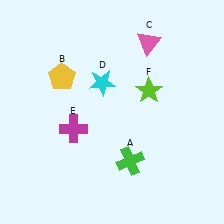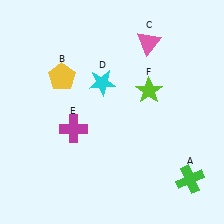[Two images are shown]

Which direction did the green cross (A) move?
The green cross (A) moved right.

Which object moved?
The green cross (A) moved right.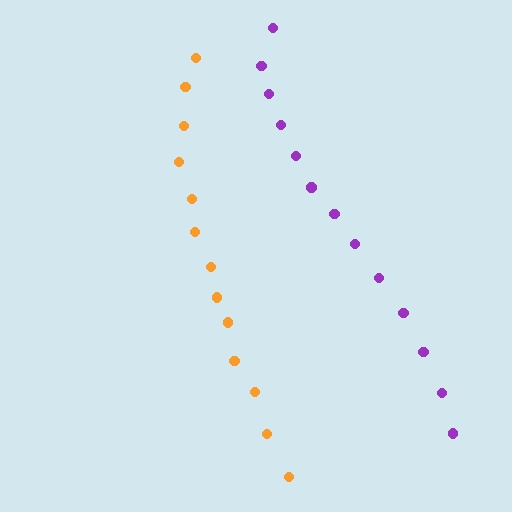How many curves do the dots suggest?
There are 2 distinct paths.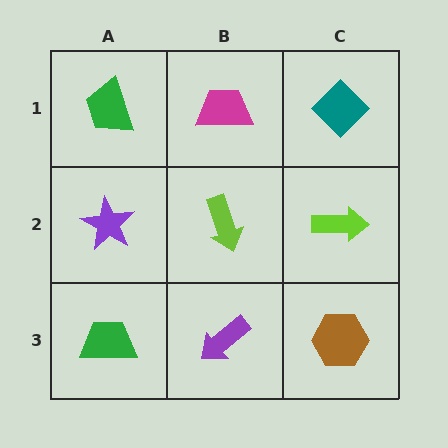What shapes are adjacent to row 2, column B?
A magenta trapezoid (row 1, column B), a purple arrow (row 3, column B), a purple star (row 2, column A), a lime arrow (row 2, column C).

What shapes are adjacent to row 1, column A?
A purple star (row 2, column A), a magenta trapezoid (row 1, column B).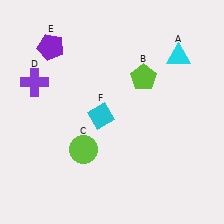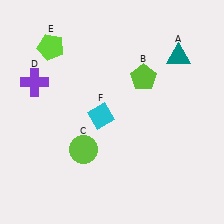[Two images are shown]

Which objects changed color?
A changed from cyan to teal. E changed from purple to lime.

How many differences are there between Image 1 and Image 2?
There are 2 differences between the two images.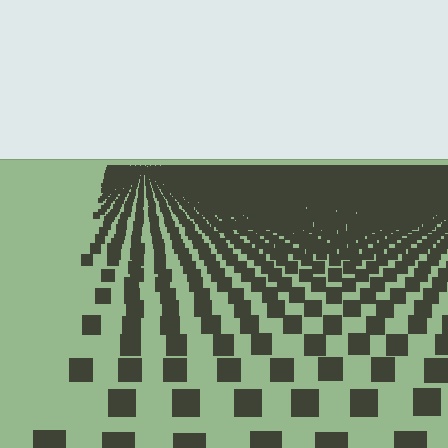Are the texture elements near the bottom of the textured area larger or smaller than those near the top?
Larger. Near the bottom, elements are closer to the viewer and appear at a bigger on-screen size.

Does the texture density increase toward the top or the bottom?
Density increases toward the top.